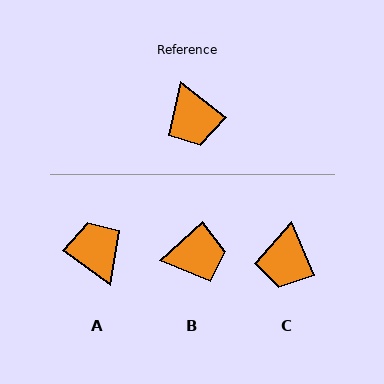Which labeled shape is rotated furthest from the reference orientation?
A, about 178 degrees away.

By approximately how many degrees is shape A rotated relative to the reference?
Approximately 178 degrees clockwise.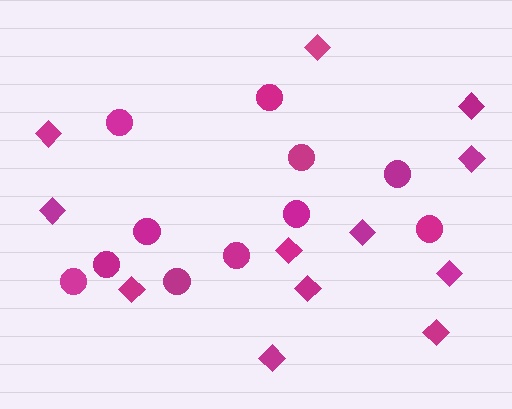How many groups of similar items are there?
There are 2 groups: one group of circles (11) and one group of diamonds (12).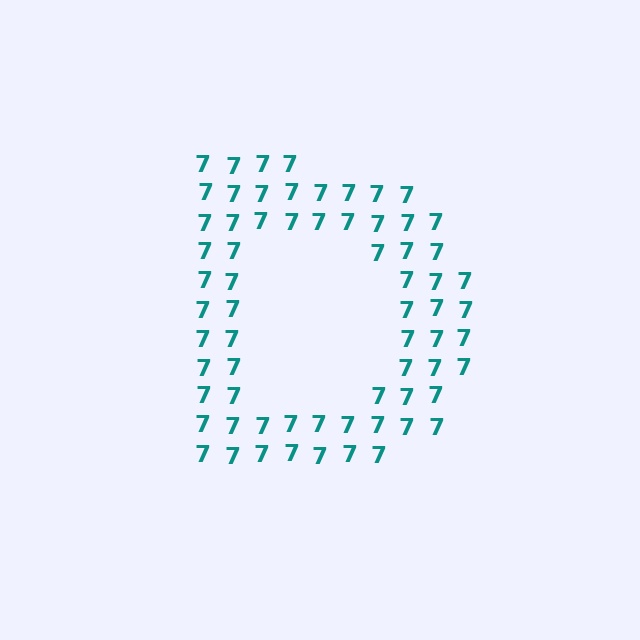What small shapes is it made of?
It is made of small digit 7's.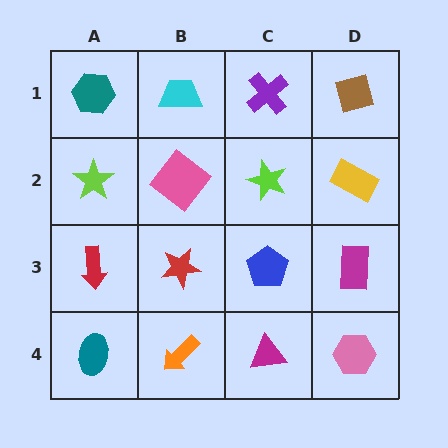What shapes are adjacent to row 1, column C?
A lime star (row 2, column C), a cyan trapezoid (row 1, column B), a brown diamond (row 1, column D).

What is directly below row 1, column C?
A lime star.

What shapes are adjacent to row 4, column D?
A magenta rectangle (row 3, column D), a magenta triangle (row 4, column C).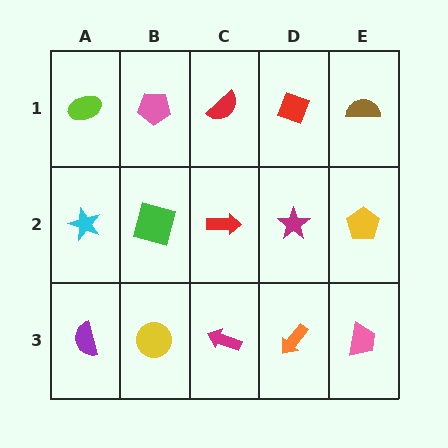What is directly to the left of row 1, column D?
A red semicircle.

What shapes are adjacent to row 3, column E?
A yellow pentagon (row 2, column E), an orange arrow (row 3, column D).